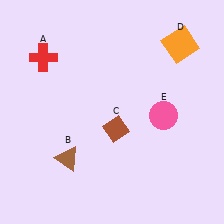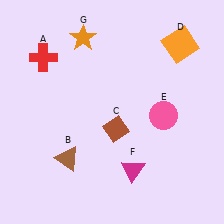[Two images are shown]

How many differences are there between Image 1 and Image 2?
There are 2 differences between the two images.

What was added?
A magenta triangle (F), an orange star (G) were added in Image 2.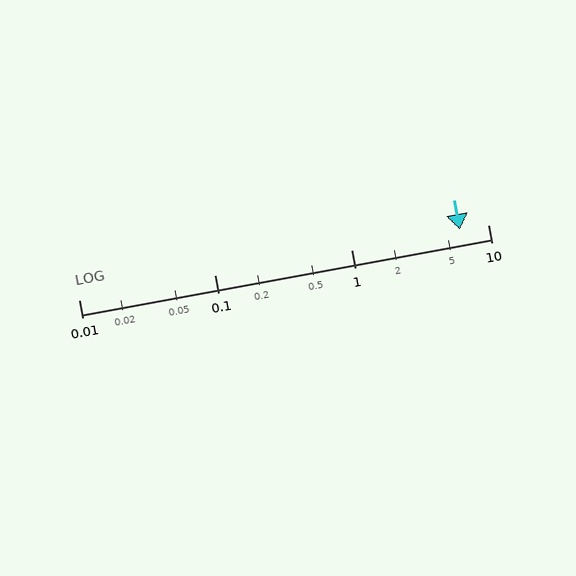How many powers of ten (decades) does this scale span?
The scale spans 3 decades, from 0.01 to 10.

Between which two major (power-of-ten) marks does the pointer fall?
The pointer is between 1 and 10.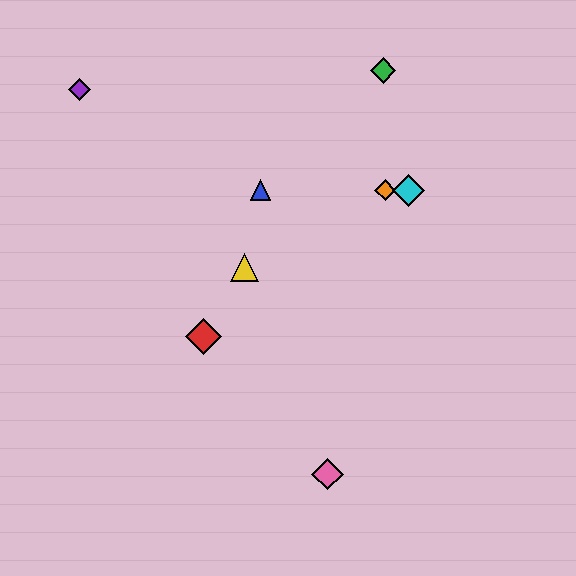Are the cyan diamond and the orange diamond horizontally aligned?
Yes, both are at y≈190.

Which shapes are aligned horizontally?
The blue triangle, the orange diamond, the cyan diamond are aligned horizontally.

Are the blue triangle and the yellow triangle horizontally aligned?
No, the blue triangle is at y≈190 and the yellow triangle is at y≈268.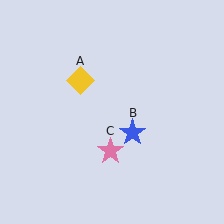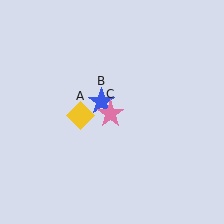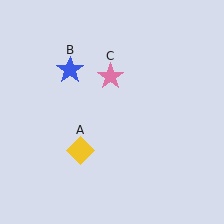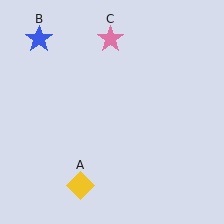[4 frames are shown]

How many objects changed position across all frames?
3 objects changed position: yellow diamond (object A), blue star (object B), pink star (object C).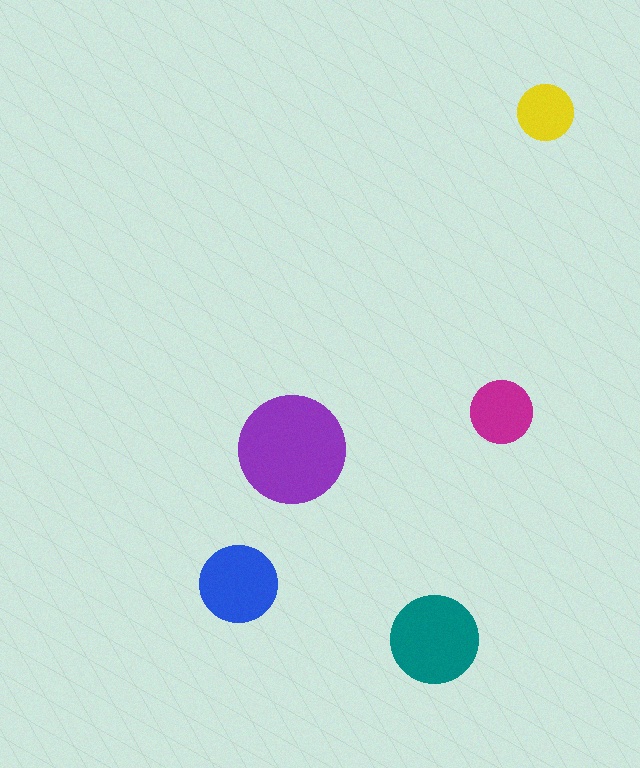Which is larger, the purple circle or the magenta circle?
The purple one.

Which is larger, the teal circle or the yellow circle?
The teal one.